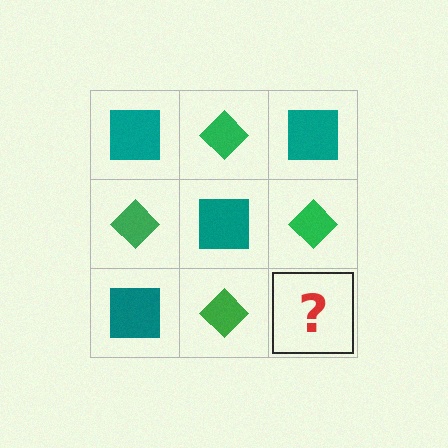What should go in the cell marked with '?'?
The missing cell should contain a teal square.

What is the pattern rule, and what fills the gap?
The rule is that it alternates teal square and green diamond in a checkerboard pattern. The gap should be filled with a teal square.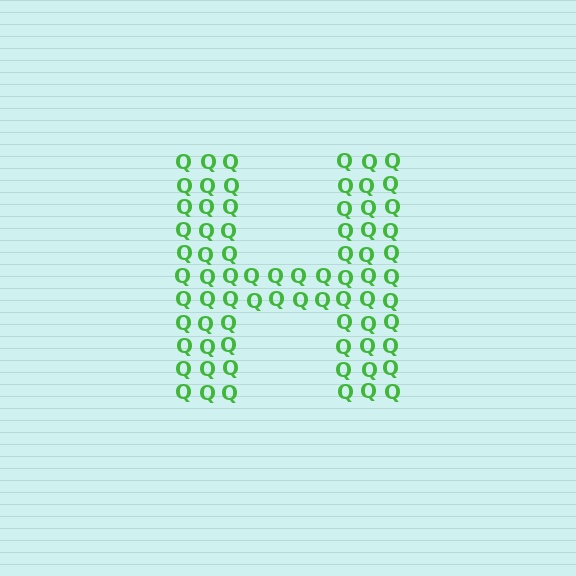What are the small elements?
The small elements are letter Q's.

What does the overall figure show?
The overall figure shows the letter H.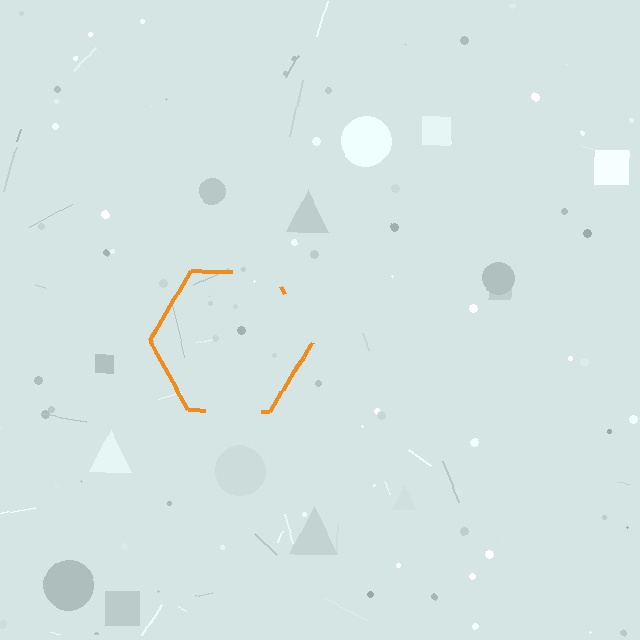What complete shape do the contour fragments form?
The contour fragments form a hexagon.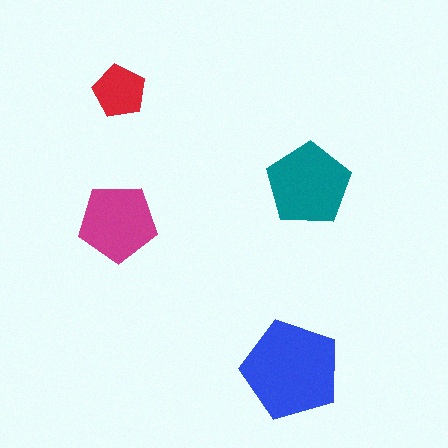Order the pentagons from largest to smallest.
the blue one, the teal one, the magenta one, the red one.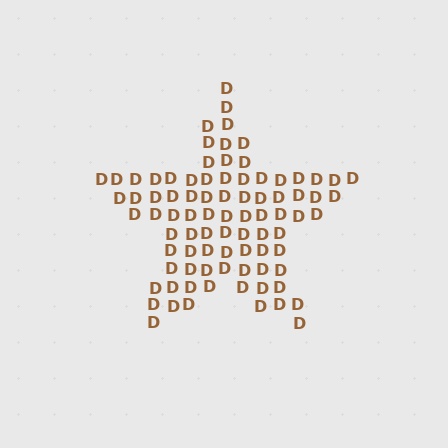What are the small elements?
The small elements are letter D's.